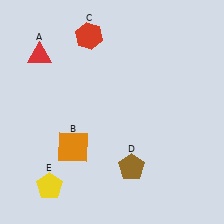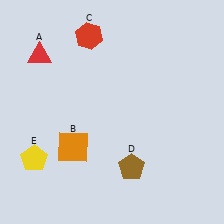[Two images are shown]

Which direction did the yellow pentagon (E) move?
The yellow pentagon (E) moved up.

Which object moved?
The yellow pentagon (E) moved up.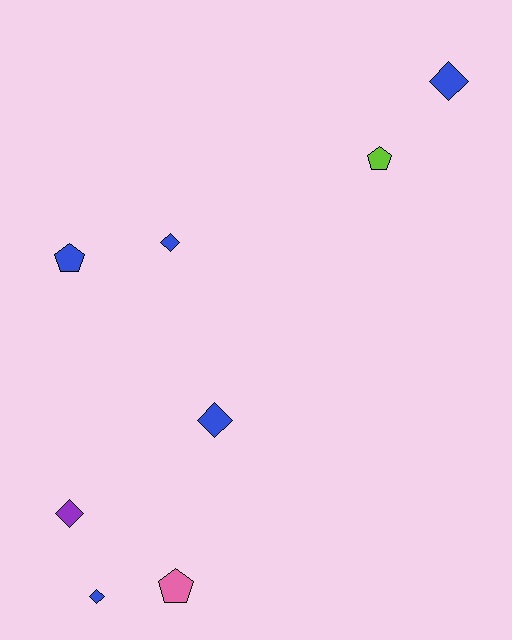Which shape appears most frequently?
Diamond, with 5 objects.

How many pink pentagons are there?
There is 1 pink pentagon.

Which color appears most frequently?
Blue, with 5 objects.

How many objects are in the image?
There are 8 objects.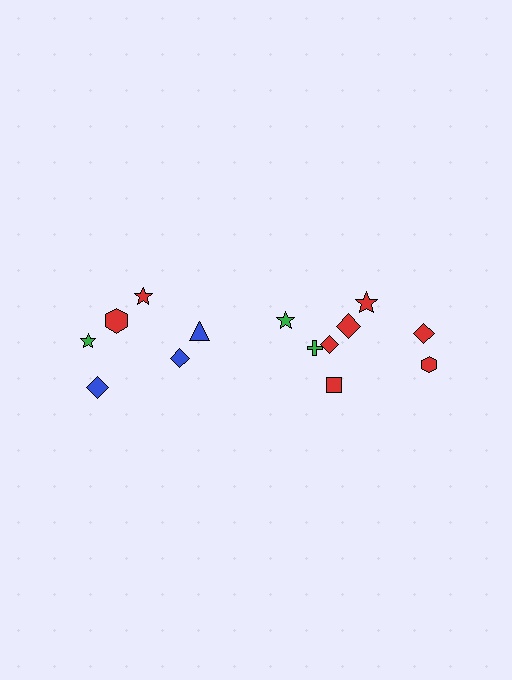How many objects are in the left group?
There are 6 objects.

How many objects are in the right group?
There are 8 objects.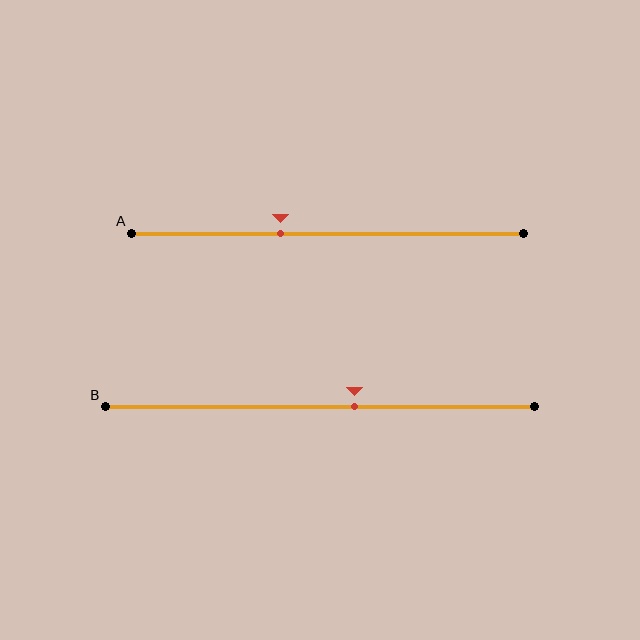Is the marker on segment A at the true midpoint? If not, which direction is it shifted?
No, the marker on segment A is shifted to the left by about 12% of the segment length.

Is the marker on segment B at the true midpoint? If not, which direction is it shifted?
No, the marker on segment B is shifted to the right by about 8% of the segment length.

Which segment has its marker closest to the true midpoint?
Segment B has its marker closest to the true midpoint.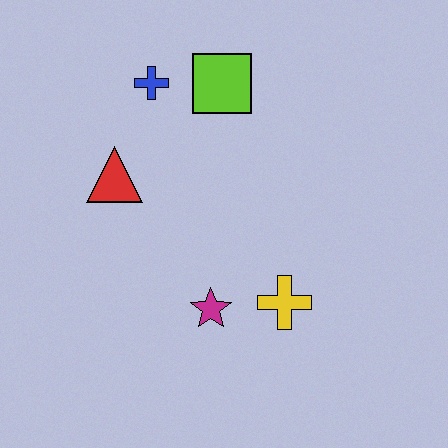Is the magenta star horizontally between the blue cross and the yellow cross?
Yes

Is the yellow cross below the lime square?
Yes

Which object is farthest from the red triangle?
The yellow cross is farthest from the red triangle.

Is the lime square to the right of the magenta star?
Yes